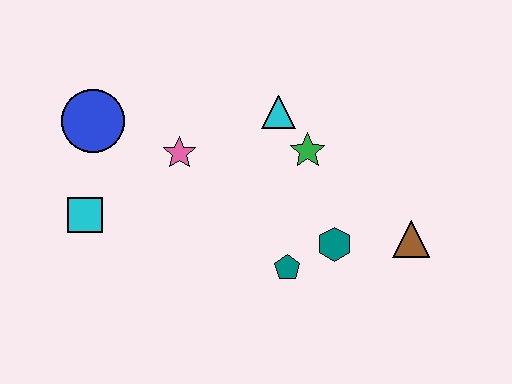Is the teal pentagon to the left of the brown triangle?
Yes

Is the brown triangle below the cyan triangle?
Yes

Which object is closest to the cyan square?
The blue circle is closest to the cyan square.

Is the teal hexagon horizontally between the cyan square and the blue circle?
No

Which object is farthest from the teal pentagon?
The blue circle is farthest from the teal pentagon.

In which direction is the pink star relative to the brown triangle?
The pink star is to the left of the brown triangle.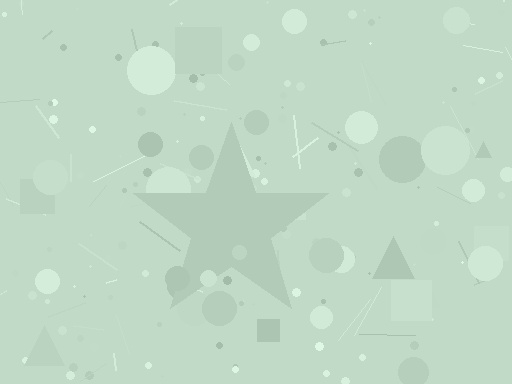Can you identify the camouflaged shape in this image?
The camouflaged shape is a star.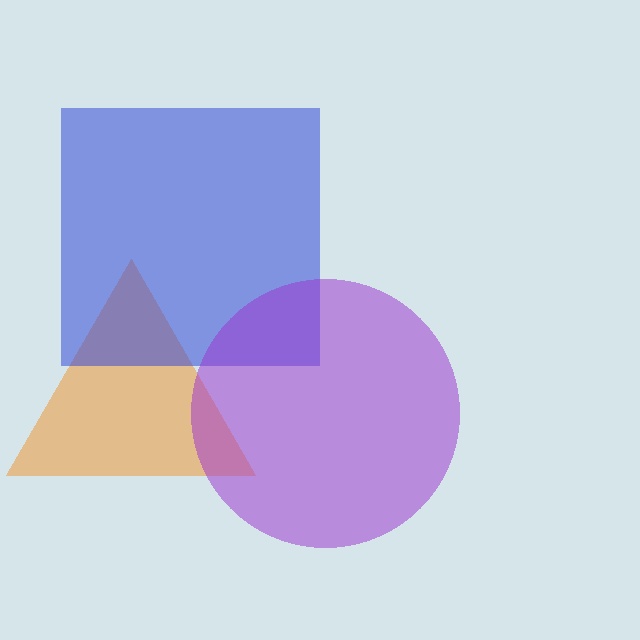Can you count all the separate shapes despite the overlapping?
Yes, there are 3 separate shapes.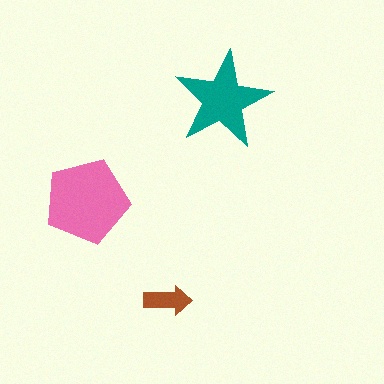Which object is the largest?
The pink pentagon.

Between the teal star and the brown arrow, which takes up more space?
The teal star.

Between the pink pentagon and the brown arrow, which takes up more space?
The pink pentagon.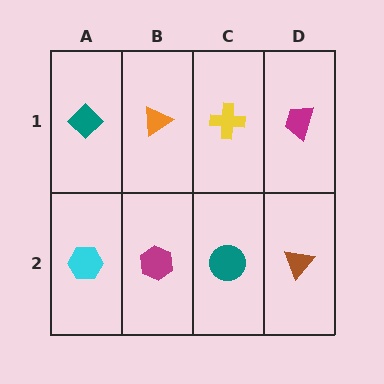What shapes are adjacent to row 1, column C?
A teal circle (row 2, column C), an orange triangle (row 1, column B), a magenta trapezoid (row 1, column D).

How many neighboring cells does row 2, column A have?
2.